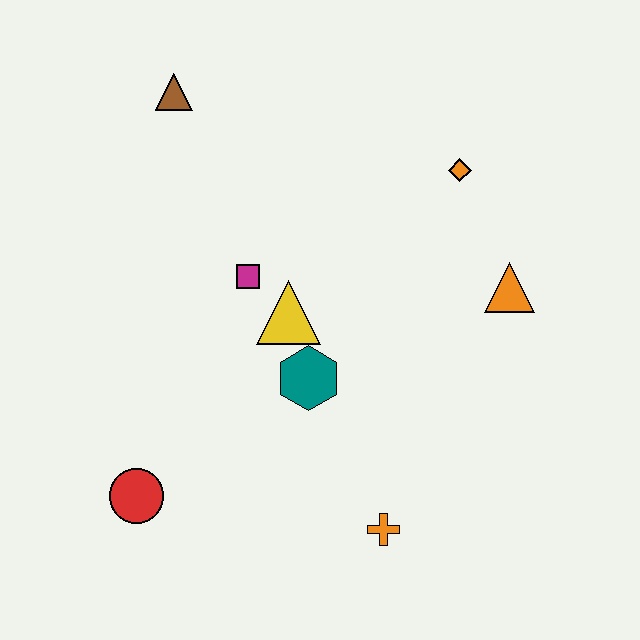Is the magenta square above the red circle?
Yes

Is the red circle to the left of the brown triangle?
Yes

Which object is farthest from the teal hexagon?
The brown triangle is farthest from the teal hexagon.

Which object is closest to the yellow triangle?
The magenta square is closest to the yellow triangle.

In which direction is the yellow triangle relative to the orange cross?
The yellow triangle is above the orange cross.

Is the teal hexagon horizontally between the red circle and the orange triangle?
Yes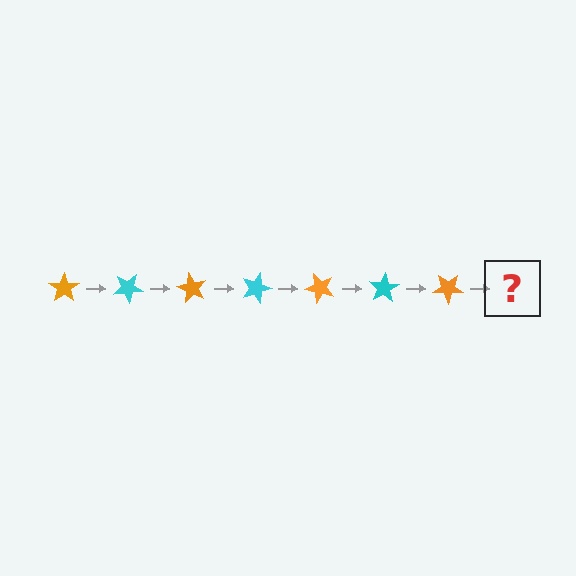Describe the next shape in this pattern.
It should be a cyan star, rotated 210 degrees from the start.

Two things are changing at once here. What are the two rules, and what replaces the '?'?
The two rules are that it rotates 30 degrees each step and the color cycles through orange and cyan. The '?' should be a cyan star, rotated 210 degrees from the start.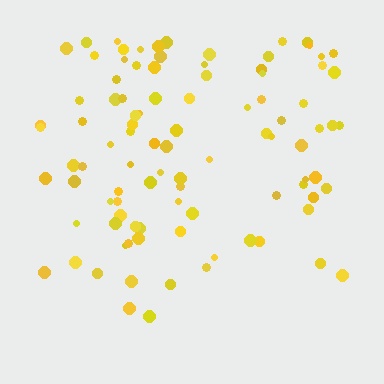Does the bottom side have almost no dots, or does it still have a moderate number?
Still a moderate number, just noticeably fewer than the top.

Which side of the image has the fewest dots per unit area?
The bottom.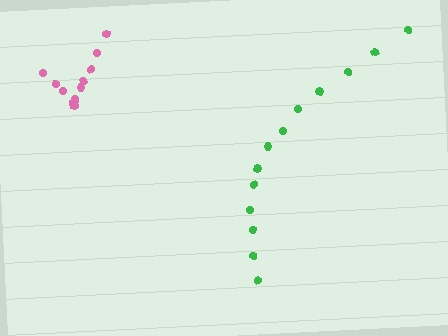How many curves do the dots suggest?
There are 2 distinct paths.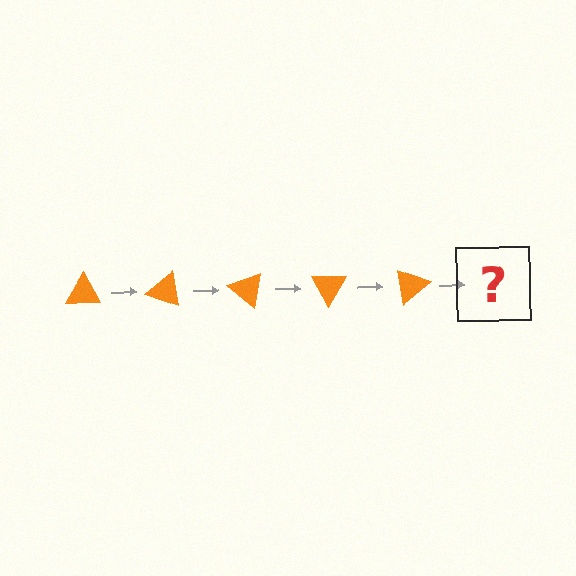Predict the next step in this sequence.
The next step is an orange triangle rotated 100 degrees.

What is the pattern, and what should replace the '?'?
The pattern is that the triangle rotates 20 degrees each step. The '?' should be an orange triangle rotated 100 degrees.